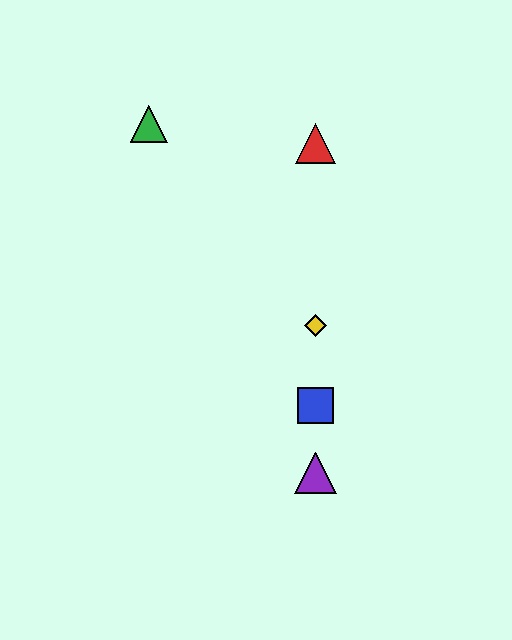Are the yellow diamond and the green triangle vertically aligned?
No, the yellow diamond is at x≈316 and the green triangle is at x≈149.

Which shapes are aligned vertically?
The red triangle, the blue square, the yellow diamond, the purple triangle are aligned vertically.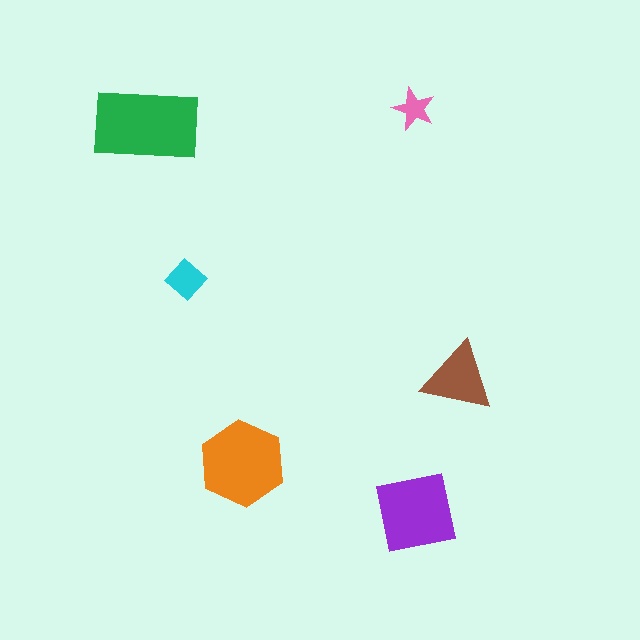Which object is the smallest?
The pink star.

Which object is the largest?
The green rectangle.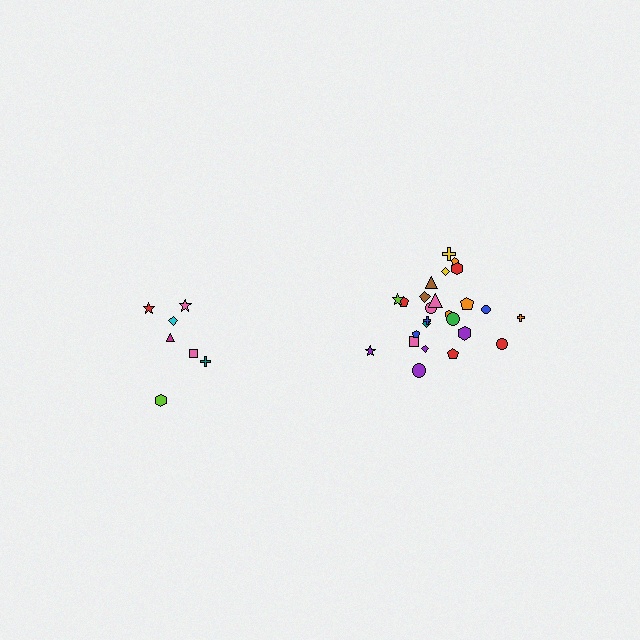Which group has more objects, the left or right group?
The right group.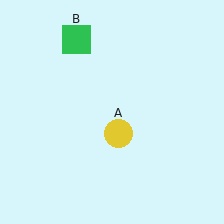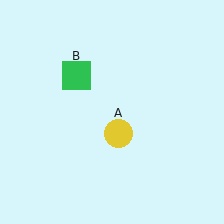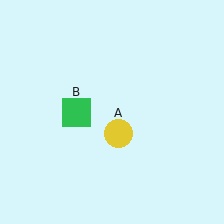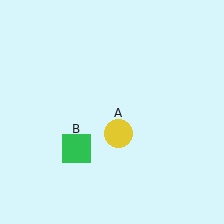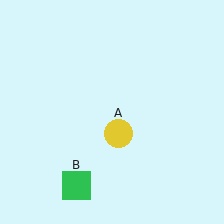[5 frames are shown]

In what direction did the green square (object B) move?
The green square (object B) moved down.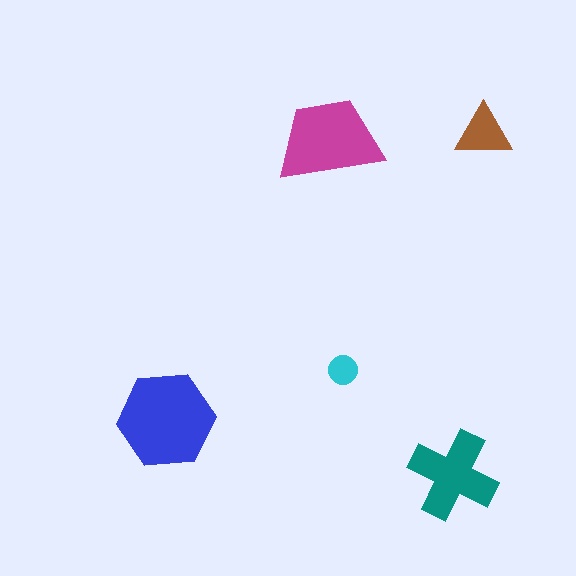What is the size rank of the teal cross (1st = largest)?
3rd.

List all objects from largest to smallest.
The blue hexagon, the magenta trapezoid, the teal cross, the brown triangle, the cyan circle.